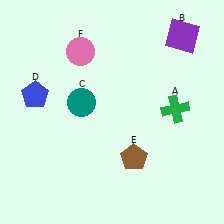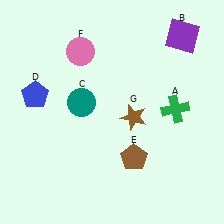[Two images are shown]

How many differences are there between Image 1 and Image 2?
There is 1 difference between the two images.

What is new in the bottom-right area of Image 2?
A brown star (G) was added in the bottom-right area of Image 2.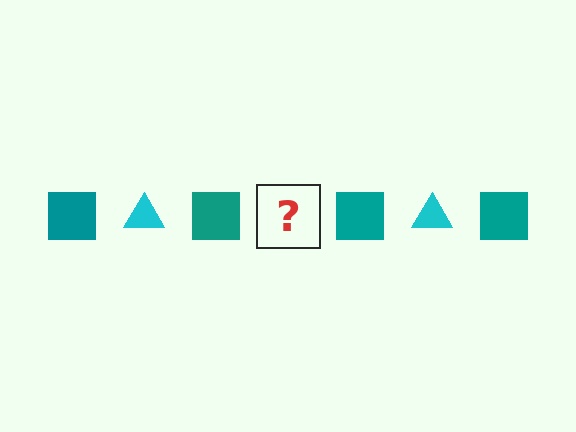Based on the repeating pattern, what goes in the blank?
The blank should be a cyan triangle.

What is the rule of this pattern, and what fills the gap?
The rule is that the pattern alternates between teal square and cyan triangle. The gap should be filled with a cyan triangle.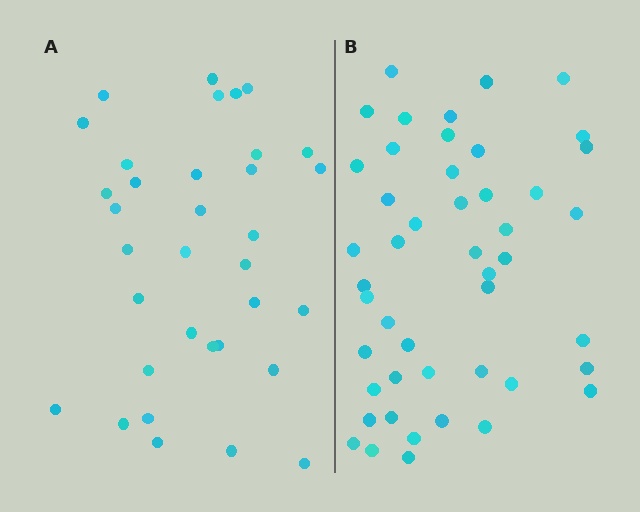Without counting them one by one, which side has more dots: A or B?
Region B (the right region) has more dots.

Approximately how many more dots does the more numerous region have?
Region B has approximately 15 more dots than region A.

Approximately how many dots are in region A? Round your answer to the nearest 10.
About 30 dots. (The exact count is 34, which rounds to 30.)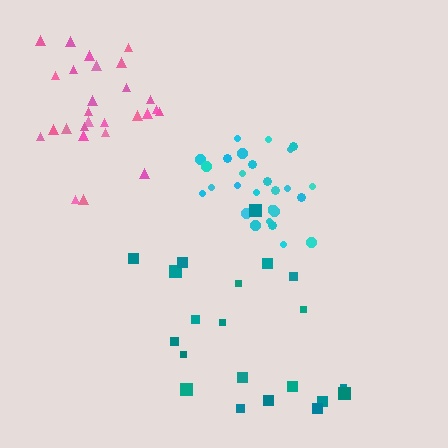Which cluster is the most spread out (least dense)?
Teal.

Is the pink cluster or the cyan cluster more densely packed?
Cyan.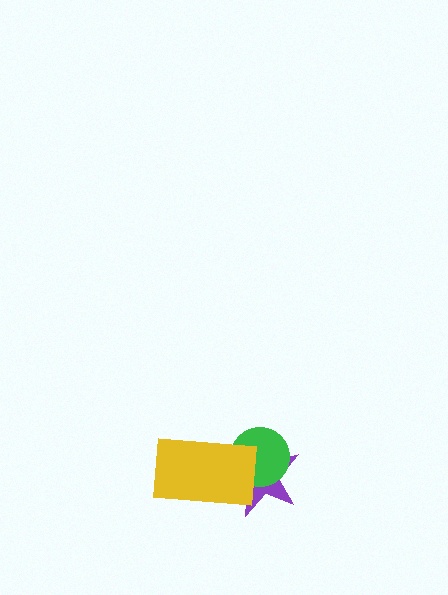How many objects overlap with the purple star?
2 objects overlap with the purple star.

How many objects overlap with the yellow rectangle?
2 objects overlap with the yellow rectangle.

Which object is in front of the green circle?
The yellow rectangle is in front of the green circle.